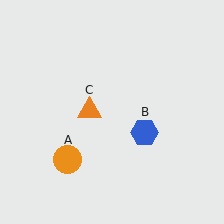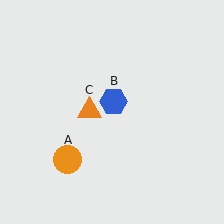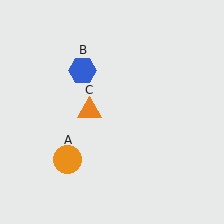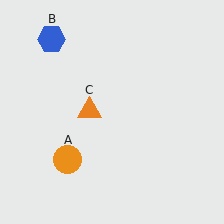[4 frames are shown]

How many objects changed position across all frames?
1 object changed position: blue hexagon (object B).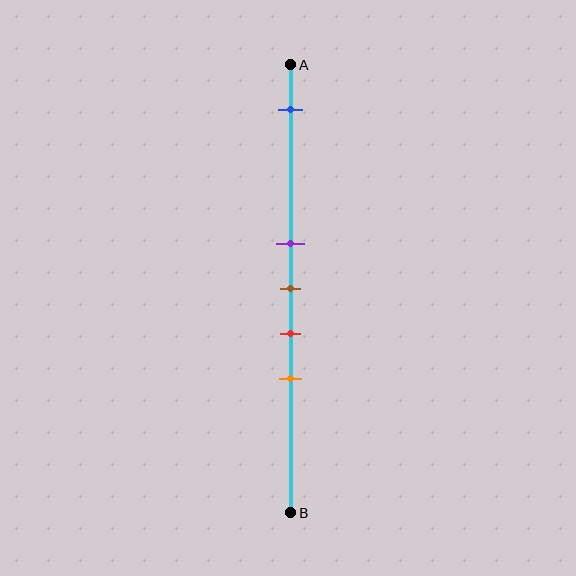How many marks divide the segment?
There are 5 marks dividing the segment.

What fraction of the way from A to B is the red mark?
The red mark is approximately 60% (0.6) of the way from A to B.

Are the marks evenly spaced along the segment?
No, the marks are not evenly spaced.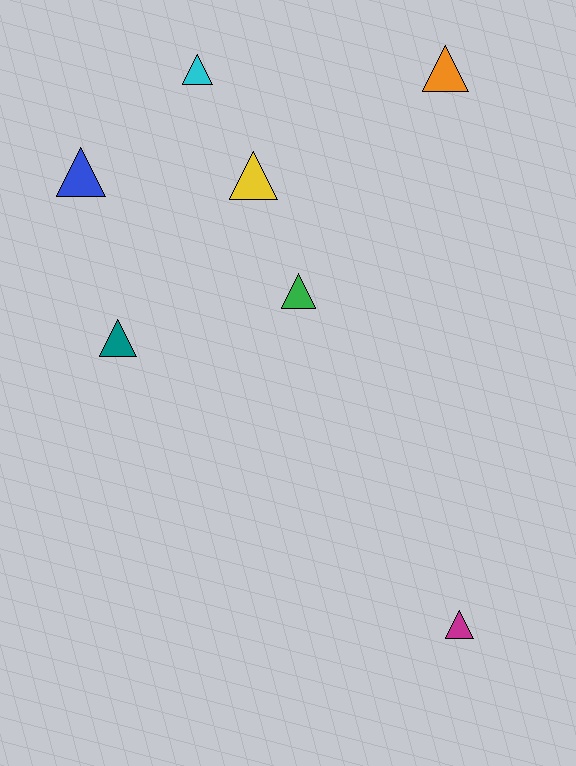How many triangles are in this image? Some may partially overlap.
There are 7 triangles.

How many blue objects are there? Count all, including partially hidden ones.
There is 1 blue object.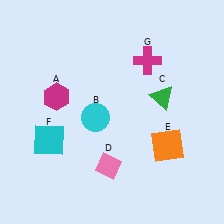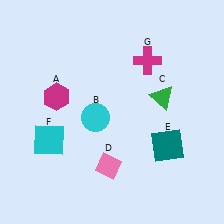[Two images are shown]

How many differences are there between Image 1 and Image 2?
There is 1 difference between the two images.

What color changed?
The square (E) changed from orange in Image 1 to teal in Image 2.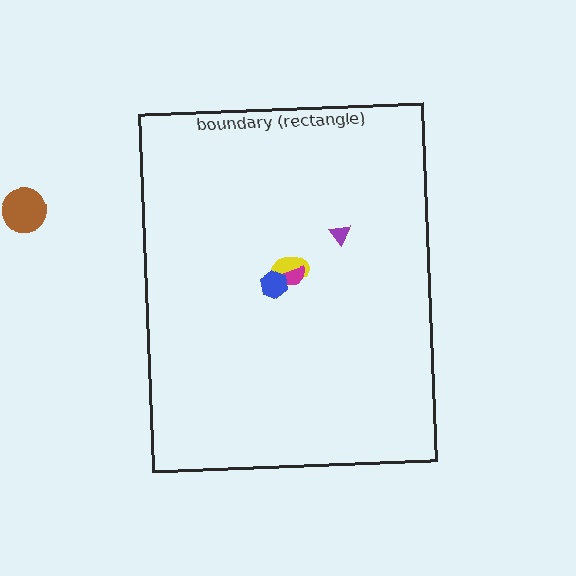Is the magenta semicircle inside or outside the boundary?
Inside.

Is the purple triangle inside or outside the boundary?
Inside.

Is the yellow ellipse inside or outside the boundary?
Inside.